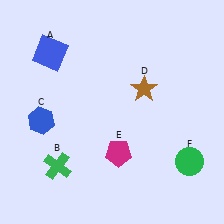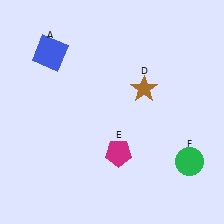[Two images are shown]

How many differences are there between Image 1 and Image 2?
There are 2 differences between the two images.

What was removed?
The green cross (B), the blue hexagon (C) were removed in Image 2.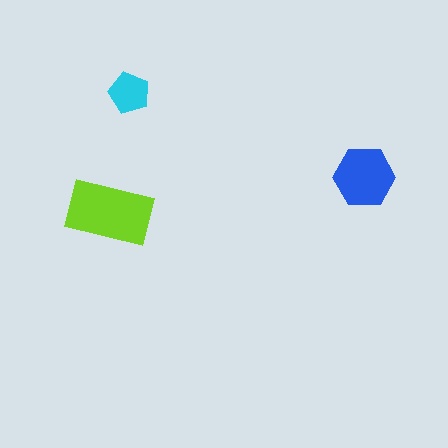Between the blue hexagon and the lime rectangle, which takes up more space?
The lime rectangle.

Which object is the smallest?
The cyan pentagon.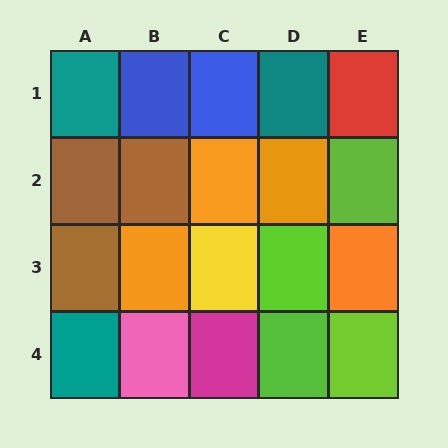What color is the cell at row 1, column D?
Teal.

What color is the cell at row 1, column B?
Blue.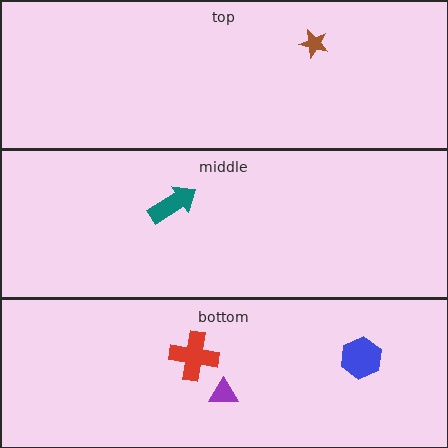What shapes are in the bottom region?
The purple triangle, the blue hexagon, the red cross.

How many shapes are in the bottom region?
3.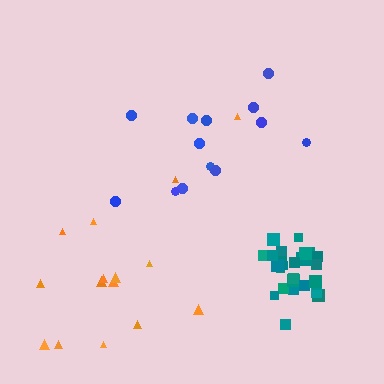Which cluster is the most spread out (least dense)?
Orange.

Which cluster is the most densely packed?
Teal.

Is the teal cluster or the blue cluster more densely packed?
Teal.